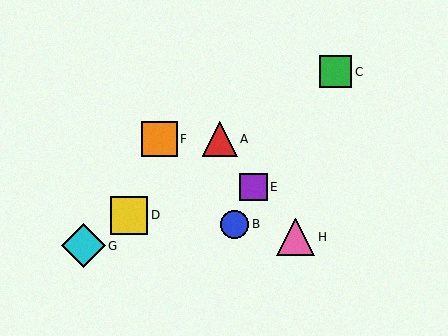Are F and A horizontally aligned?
Yes, both are at y≈139.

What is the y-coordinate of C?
Object C is at y≈72.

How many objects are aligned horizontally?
2 objects (A, F) are aligned horizontally.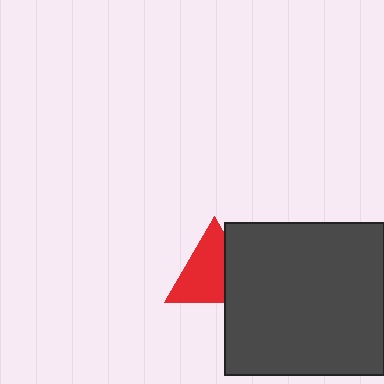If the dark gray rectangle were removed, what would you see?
You would see the complete red triangle.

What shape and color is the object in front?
The object in front is a dark gray rectangle.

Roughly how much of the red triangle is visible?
Most of it is visible (roughly 67%).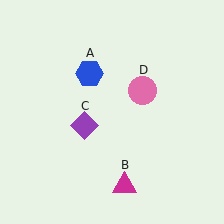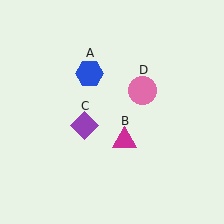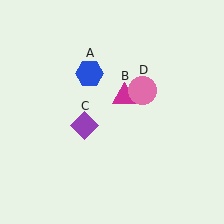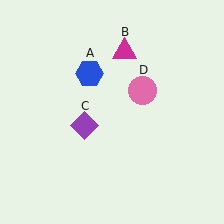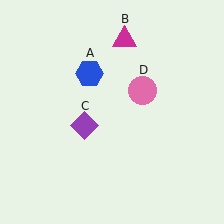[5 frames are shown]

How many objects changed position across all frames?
1 object changed position: magenta triangle (object B).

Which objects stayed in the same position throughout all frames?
Blue hexagon (object A) and purple diamond (object C) and pink circle (object D) remained stationary.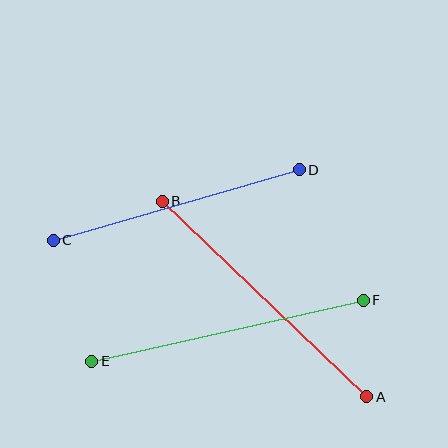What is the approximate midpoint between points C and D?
The midpoint is at approximately (176, 205) pixels.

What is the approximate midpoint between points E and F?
The midpoint is at approximately (228, 331) pixels.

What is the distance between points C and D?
The distance is approximately 256 pixels.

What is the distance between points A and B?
The distance is approximately 283 pixels.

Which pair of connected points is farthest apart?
Points A and B are farthest apart.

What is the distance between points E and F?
The distance is approximately 279 pixels.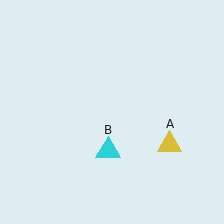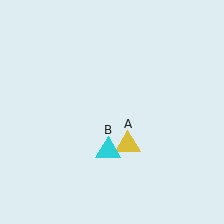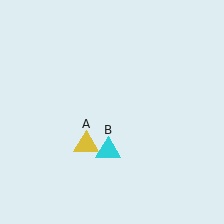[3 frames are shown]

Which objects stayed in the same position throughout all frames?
Cyan triangle (object B) remained stationary.